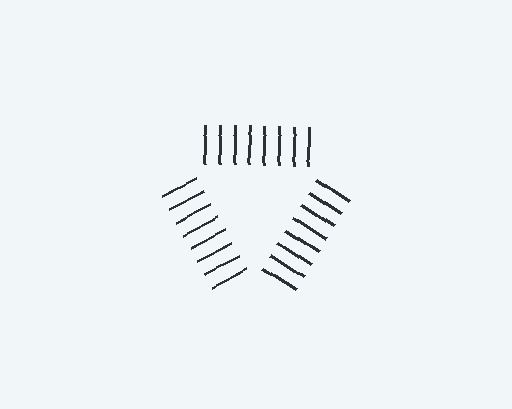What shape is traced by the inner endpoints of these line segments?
An illusory triangle — the line segments terminate on its edges but no continuous stroke is drawn.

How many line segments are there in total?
24 — 8 along each of the 3 edges.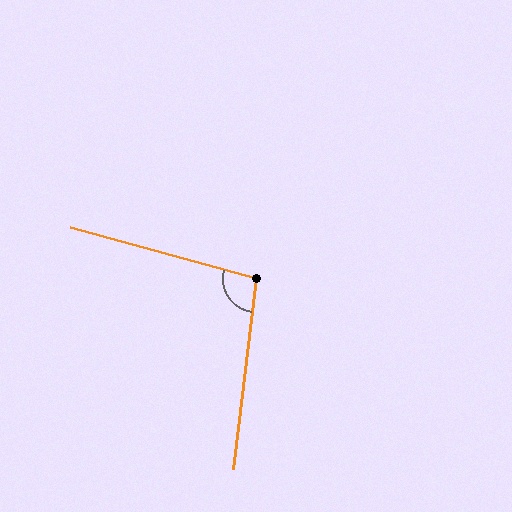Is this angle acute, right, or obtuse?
It is obtuse.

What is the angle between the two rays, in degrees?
Approximately 98 degrees.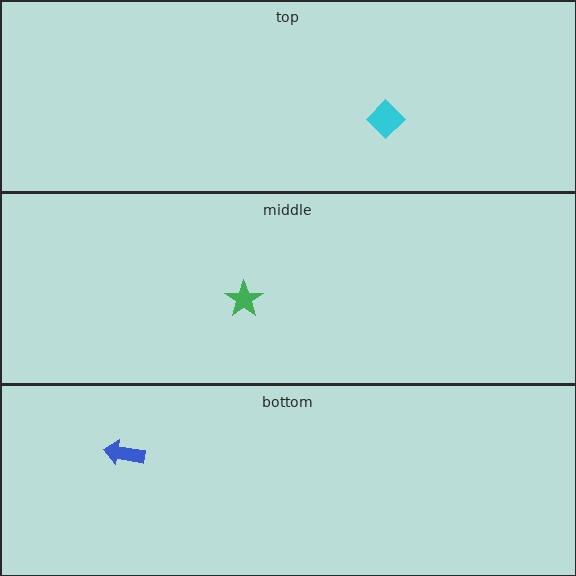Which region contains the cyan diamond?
The top region.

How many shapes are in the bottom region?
1.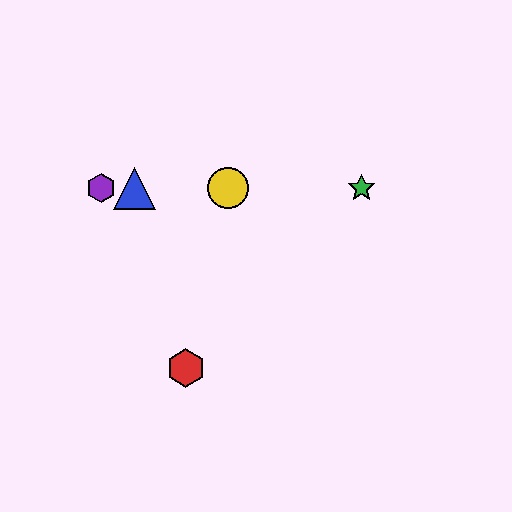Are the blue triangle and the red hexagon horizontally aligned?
No, the blue triangle is at y≈188 and the red hexagon is at y≈368.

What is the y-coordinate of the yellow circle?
The yellow circle is at y≈188.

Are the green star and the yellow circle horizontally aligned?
Yes, both are at y≈188.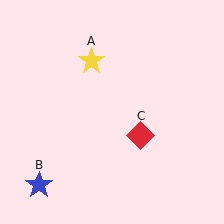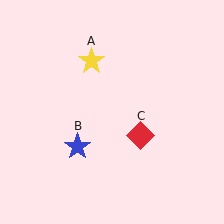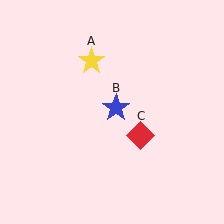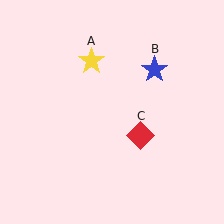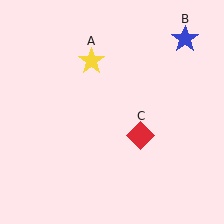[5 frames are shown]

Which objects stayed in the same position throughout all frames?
Yellow star (object A) and red diamond (object C) remained stationary.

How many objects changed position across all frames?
1 object changed position: blue star (object B).